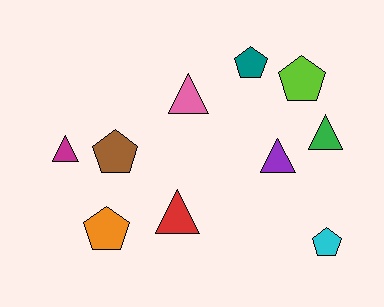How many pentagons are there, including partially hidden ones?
There are 5 pentagons.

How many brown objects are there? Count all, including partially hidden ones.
There is 1 brown object.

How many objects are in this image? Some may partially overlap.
There are 10 objects.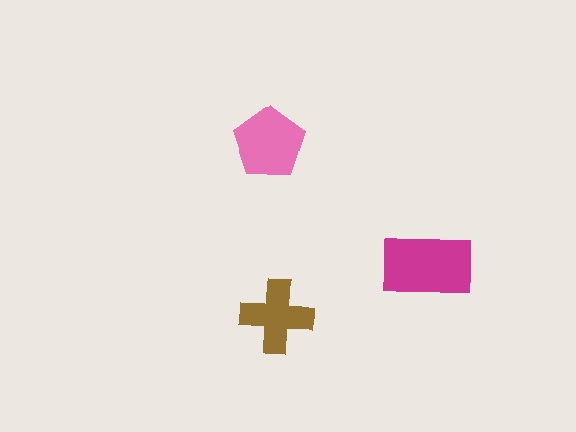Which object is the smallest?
The brown cross.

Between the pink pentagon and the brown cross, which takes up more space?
The pink pentagon.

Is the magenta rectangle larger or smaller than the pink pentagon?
Larger.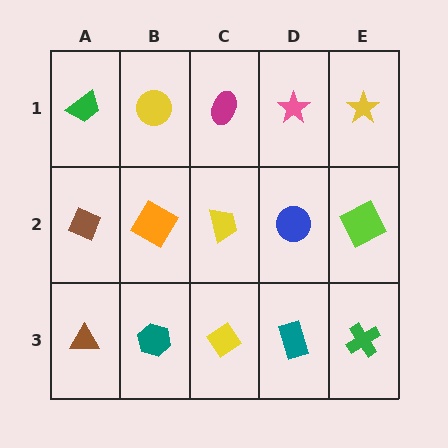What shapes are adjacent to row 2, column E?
A yellow star (row 1, column E), a green cross (row 3, column E), a blue circle (row 2, column D).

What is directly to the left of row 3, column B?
A brown triangle.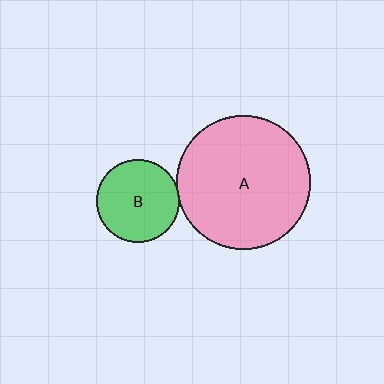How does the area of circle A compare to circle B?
Approximately 2.6 times.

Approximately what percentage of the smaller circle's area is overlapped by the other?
Approximately 5%.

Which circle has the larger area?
Circle A (pink).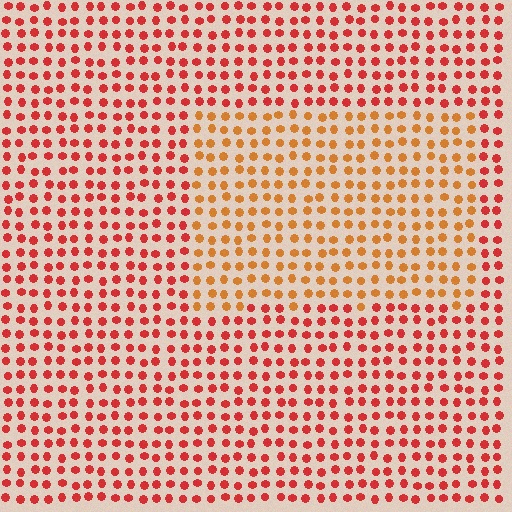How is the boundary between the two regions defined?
The boundary is defined purely by a slight shift in hue (about 31 degrees). Spacing, size, and orientation are identical on both sides.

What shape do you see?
I see a rectangle.